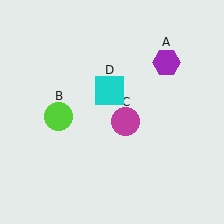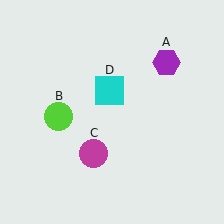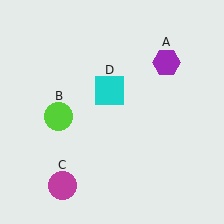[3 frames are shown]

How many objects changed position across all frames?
1 object changed position: magenta circle (object C).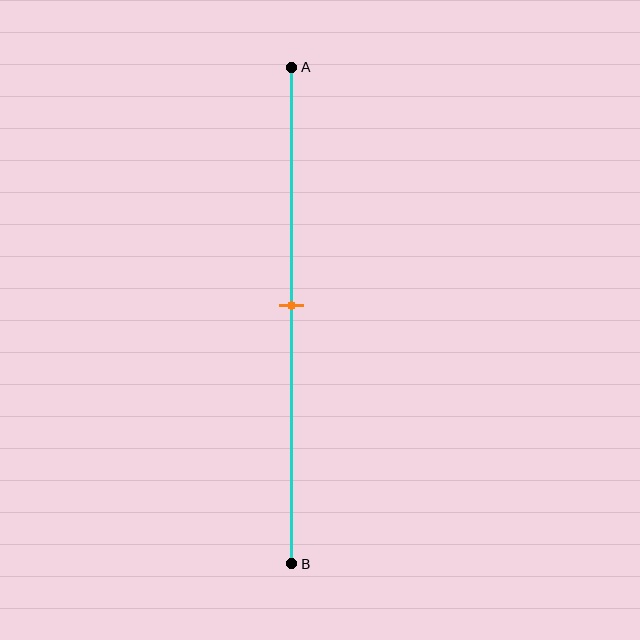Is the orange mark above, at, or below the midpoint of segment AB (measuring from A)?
The orange mark is approximately at the midpoint of segment AB.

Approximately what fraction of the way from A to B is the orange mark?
The orange mark is approximately 50% of the way from A to B.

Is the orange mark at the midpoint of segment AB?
Yes, the mark is approximately at the midpoint.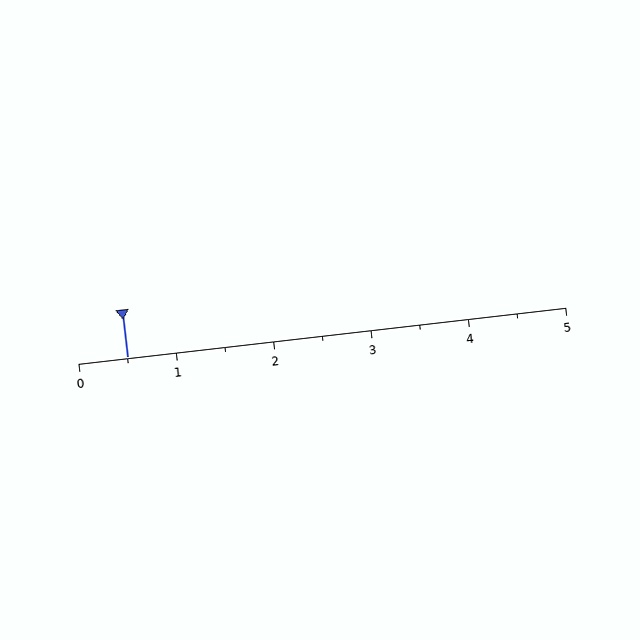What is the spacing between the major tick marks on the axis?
The major ticks are spaced 1 apart.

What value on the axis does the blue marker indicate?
The marker indicates approximately 0.5.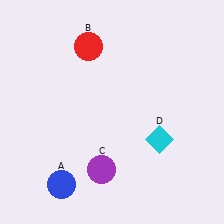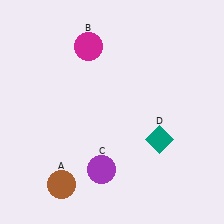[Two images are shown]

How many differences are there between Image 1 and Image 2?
There are 3 differences between the two images.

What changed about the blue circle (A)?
In Image 1, A is blue. In Image 2, it changed to brown.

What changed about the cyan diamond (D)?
In Image 1, D is cyan. In Image 2, it changed to teal.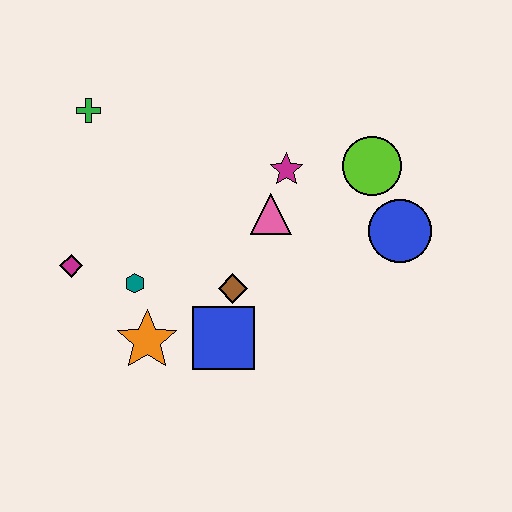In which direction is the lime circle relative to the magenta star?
The lime circle is to the right of the magenta star.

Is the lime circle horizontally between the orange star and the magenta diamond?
No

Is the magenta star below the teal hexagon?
No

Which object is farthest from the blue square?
The green cross is farthest from the blue square.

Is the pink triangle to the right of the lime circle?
No